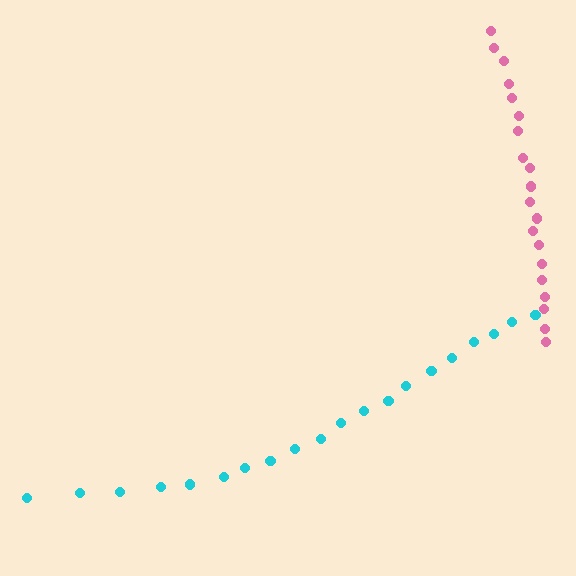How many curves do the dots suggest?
There are 2 distinct paths.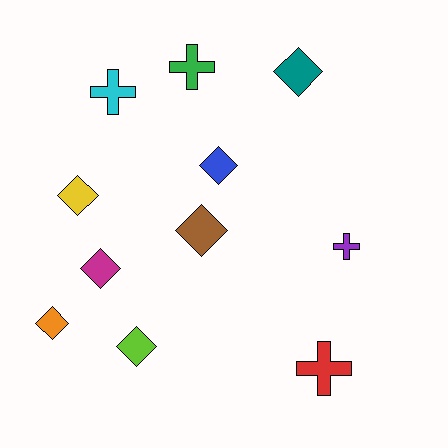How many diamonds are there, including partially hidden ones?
There are 7 diamonds.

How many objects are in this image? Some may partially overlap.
There are 11 objects.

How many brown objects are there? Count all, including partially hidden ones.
There is 1 brown object.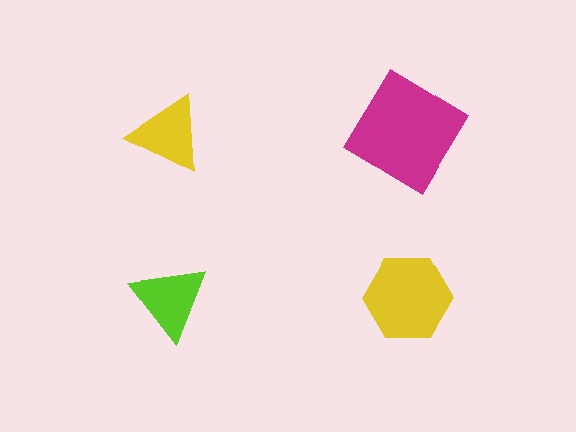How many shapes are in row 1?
2 shapes.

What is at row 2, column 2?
A yellow hexagon.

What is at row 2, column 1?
A lime triangle.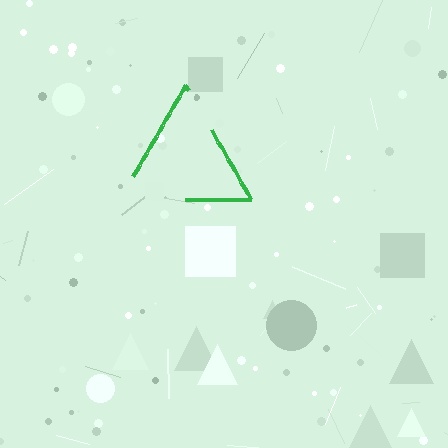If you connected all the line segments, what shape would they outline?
They would outline a triangle.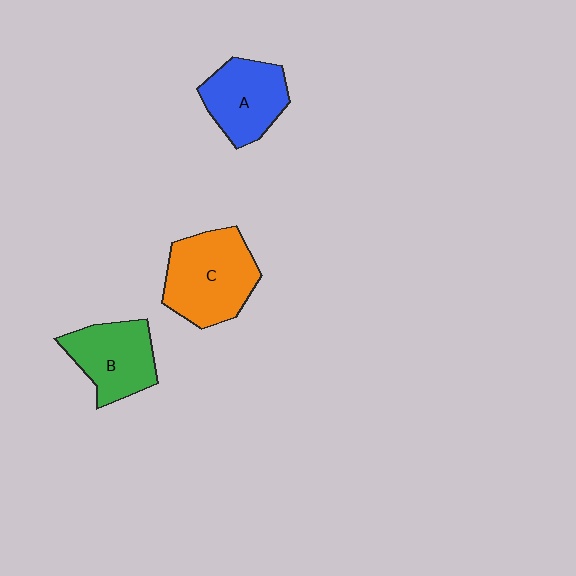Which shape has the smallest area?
Shape A (blue).